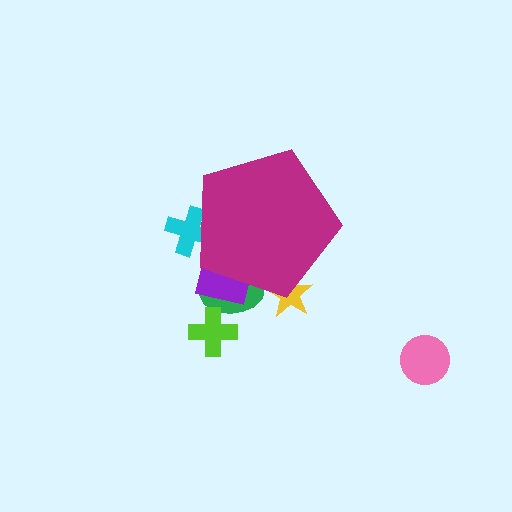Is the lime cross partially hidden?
No, the lime cross is fully visible.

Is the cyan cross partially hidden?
Yes, the cyan cross is partially hidden behind the magenta pentagon.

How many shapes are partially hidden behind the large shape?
4 shapes are partially hidden.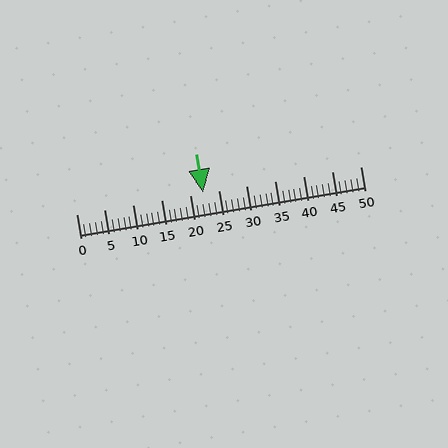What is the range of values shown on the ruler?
The ruler shows values from 0 to 50.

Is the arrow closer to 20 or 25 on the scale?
The arrow is closer to 20.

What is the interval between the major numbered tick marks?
The major tick marks are spaced 5 units apart.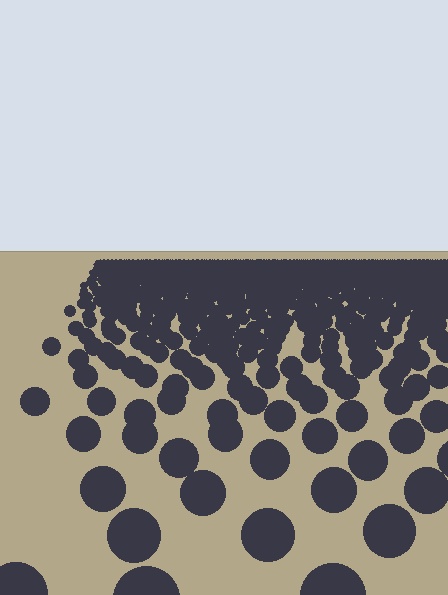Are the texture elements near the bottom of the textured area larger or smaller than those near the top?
Larger. Near the bottom, elements are closer to the viewer and appear at a bigger on-screen size.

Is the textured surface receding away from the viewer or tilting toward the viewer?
The surface is receding away from the viewer. Texture elements get smaller and denser toward the top.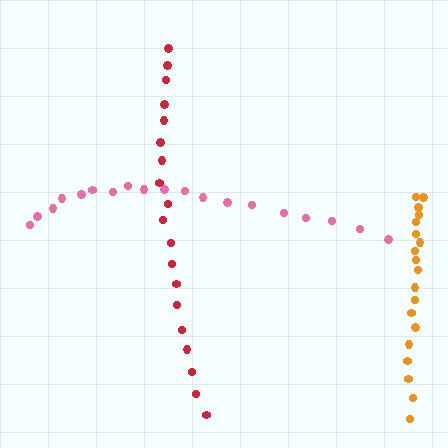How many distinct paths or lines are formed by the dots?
There are 3 distinct paths.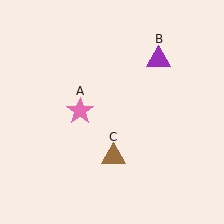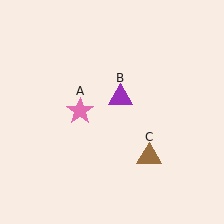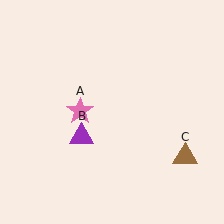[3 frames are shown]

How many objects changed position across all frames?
2 objects changed position: purple triangle (object B), brown triangle (object C).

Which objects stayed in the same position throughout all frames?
Pink star (object A) remained stationary.